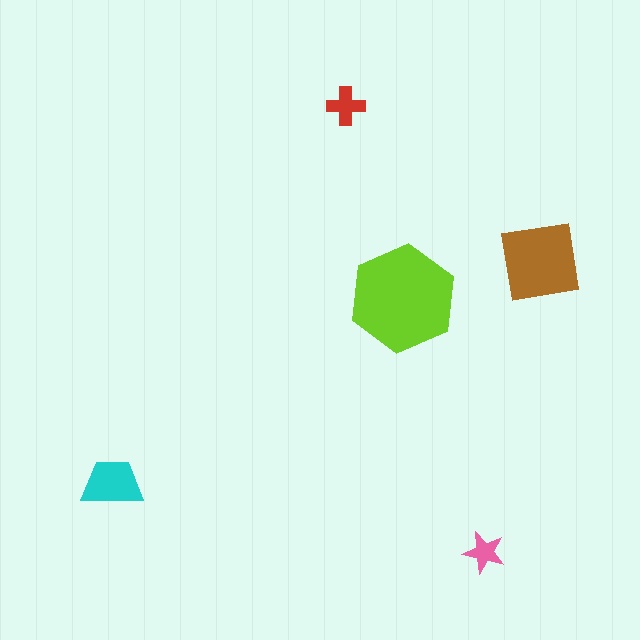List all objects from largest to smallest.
The lime hexagon, the brown square, the cyan trapezoid, the red cross, the pink star.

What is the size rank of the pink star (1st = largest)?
5th.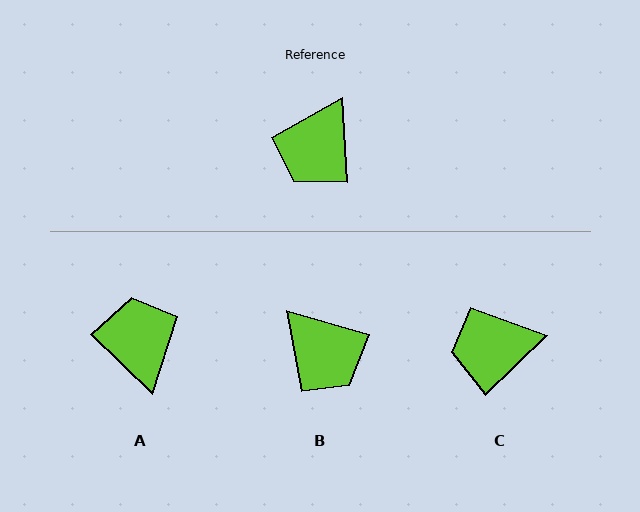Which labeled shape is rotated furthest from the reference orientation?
A, about 137 degrees away.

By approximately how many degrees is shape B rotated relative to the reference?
Approximately 71 degrees counter-clockwise.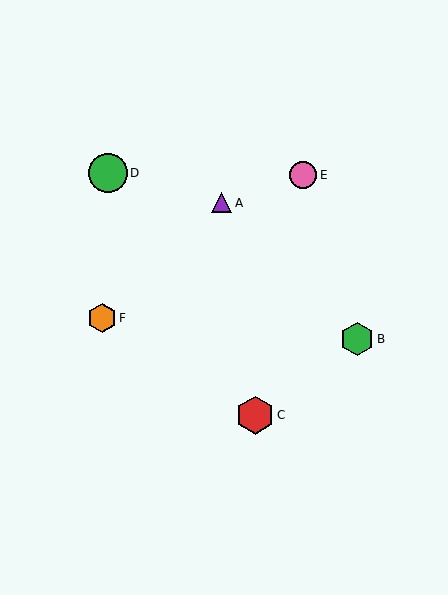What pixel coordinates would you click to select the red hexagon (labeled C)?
Click at (255, 415) to select the red hexagon C.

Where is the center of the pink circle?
The center of the pink circle is at (303, 175).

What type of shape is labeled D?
Shape D is a green circle.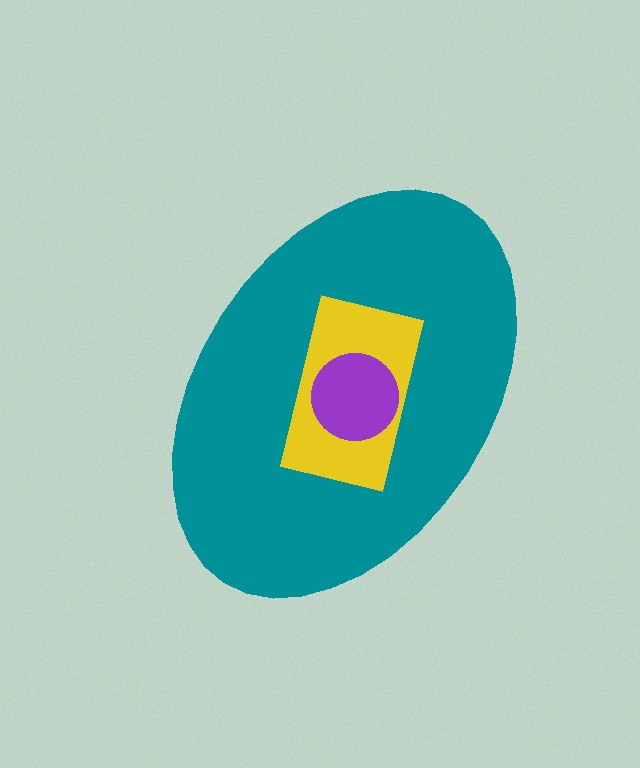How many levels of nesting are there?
3.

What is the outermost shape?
The teal ellipse.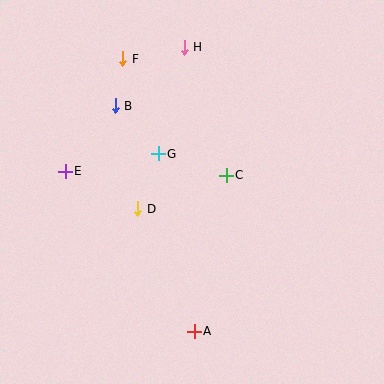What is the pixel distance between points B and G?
The distance between B and G is 65 pixels.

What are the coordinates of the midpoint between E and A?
The midpoint between E and A is at (130, 251).